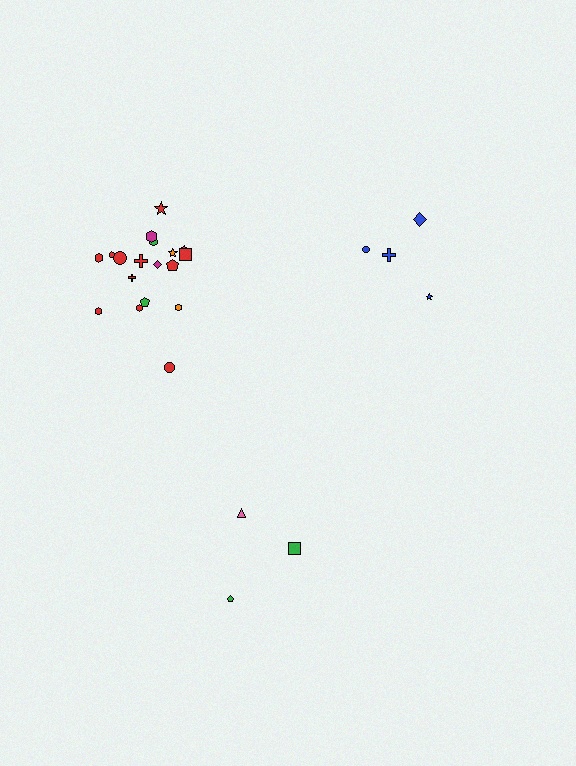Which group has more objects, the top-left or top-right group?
The top-left group.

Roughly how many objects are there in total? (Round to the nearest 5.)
Roughly 25 objects in total.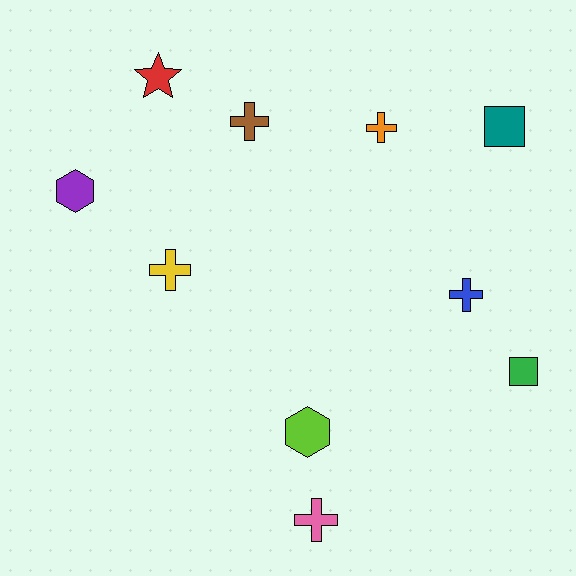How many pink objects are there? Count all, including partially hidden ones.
There is 1 pink object.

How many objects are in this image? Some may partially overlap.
There are 10 objects.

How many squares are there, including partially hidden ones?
There are 2 squares.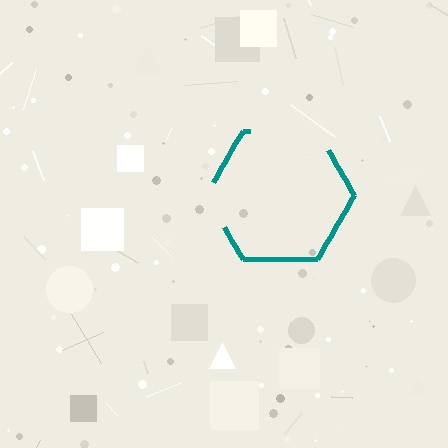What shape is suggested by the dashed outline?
The dashed outline suggests a hexagon.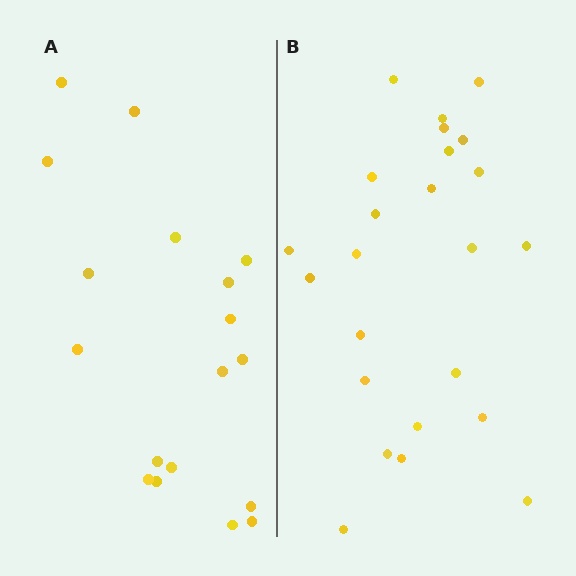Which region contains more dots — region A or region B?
Region B (the right region) has more dots.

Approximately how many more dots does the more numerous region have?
Region B has about 6 more dots than region A.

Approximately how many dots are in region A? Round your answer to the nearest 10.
About 20 dots. (The exact count is 18, which rounds to 20.)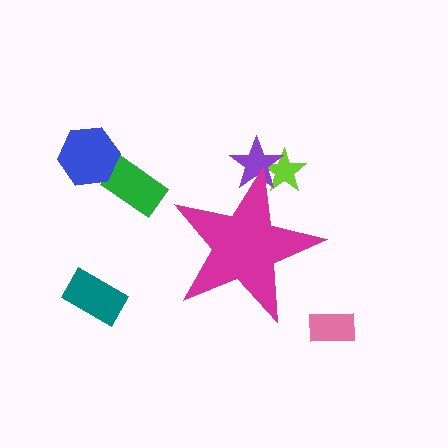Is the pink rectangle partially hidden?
No, the pink rectangle is fully visible.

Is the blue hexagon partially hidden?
No, the blue hexagon is fully visible.